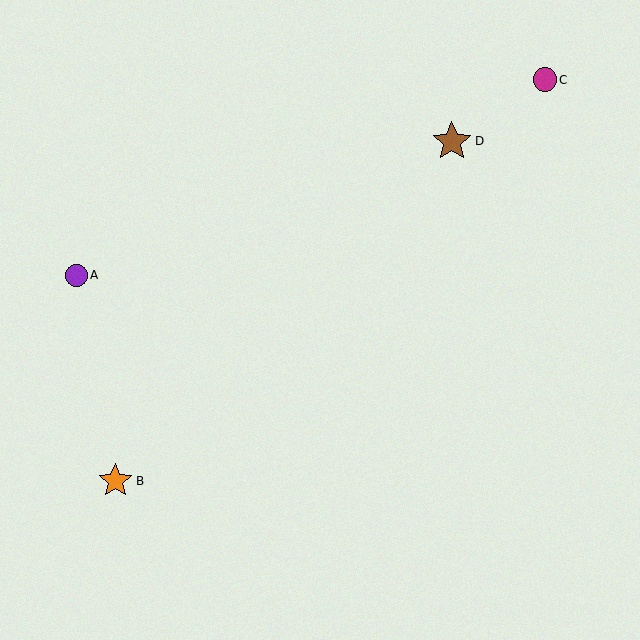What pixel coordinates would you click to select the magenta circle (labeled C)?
Click at (545, 80) to select the magenta circle C.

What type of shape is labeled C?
Shape C is a magenta circle.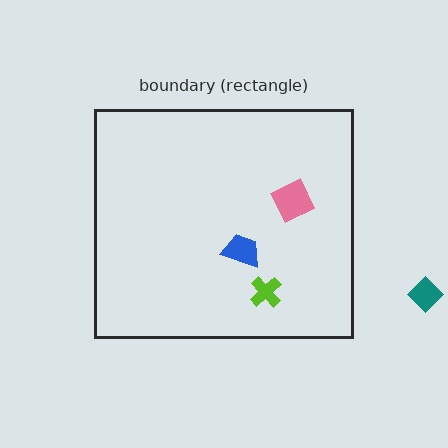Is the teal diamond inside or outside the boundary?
Outside.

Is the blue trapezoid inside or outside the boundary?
Inside.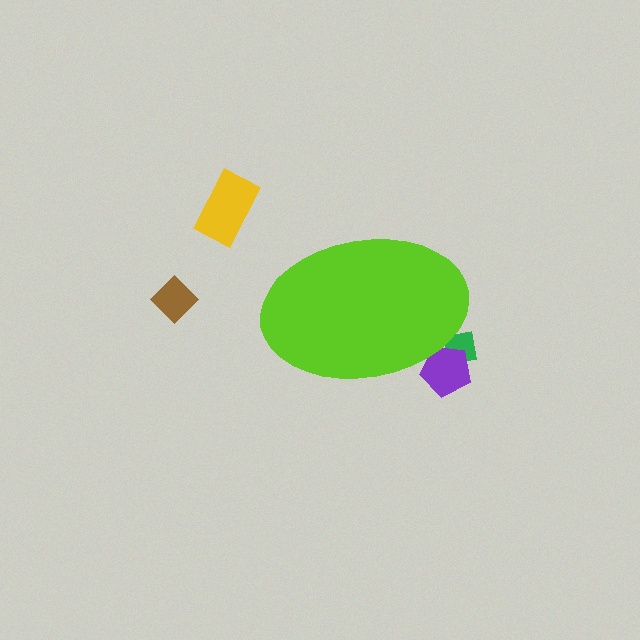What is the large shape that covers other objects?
A lime ellipse.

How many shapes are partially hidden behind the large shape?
2 shapes are partially hidden.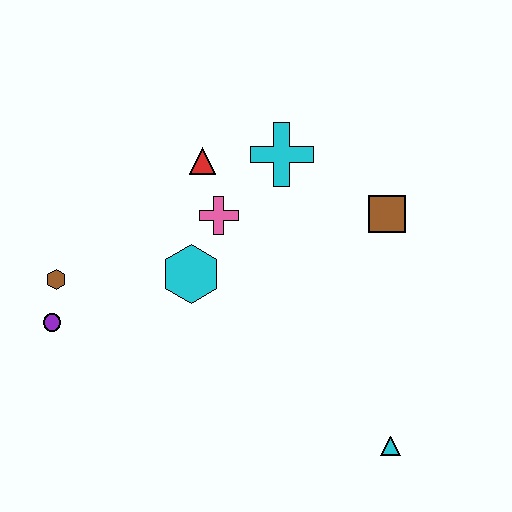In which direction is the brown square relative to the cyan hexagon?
The brown square is to the right of the cyan hexagon.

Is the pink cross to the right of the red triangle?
Yes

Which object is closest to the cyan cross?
The red triangle is closest to the cyan cross.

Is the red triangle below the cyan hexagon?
No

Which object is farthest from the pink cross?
The cyan triangle is farthest from the pink cross.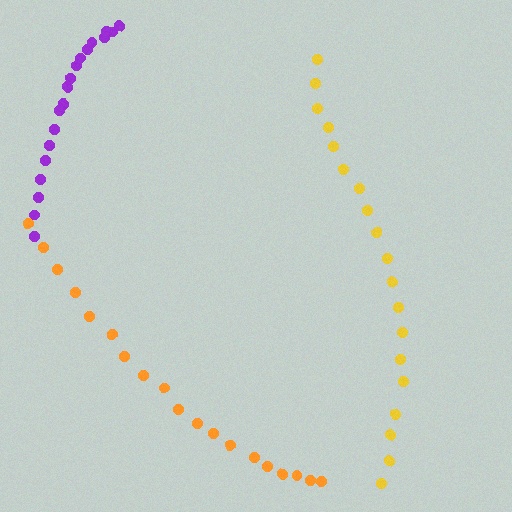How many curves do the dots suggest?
There are 3 distinct paths.